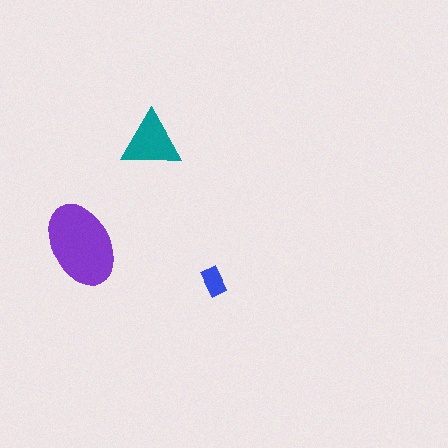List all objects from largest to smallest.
The purple ellipse, the teal triangle, the blue rectangle.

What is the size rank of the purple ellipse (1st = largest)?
1st.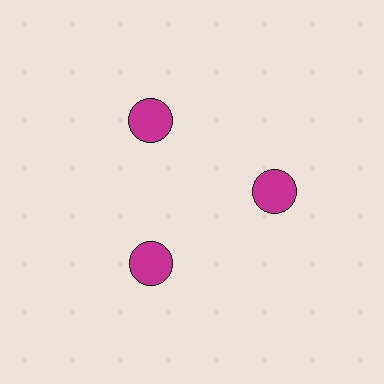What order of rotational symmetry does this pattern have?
This pattern has 3-fold rotational symmetry.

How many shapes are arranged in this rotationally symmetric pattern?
There are 3 shapes, arranged in 3 groups of 1.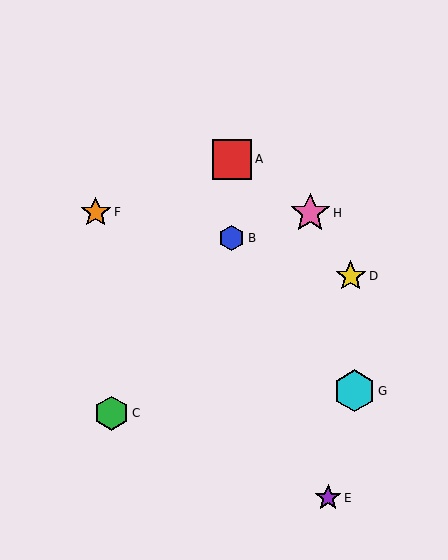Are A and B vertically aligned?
Yes, both are at x≈232.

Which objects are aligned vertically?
Objects A, B are aligned vertically.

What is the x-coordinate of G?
Object G is at x≈354.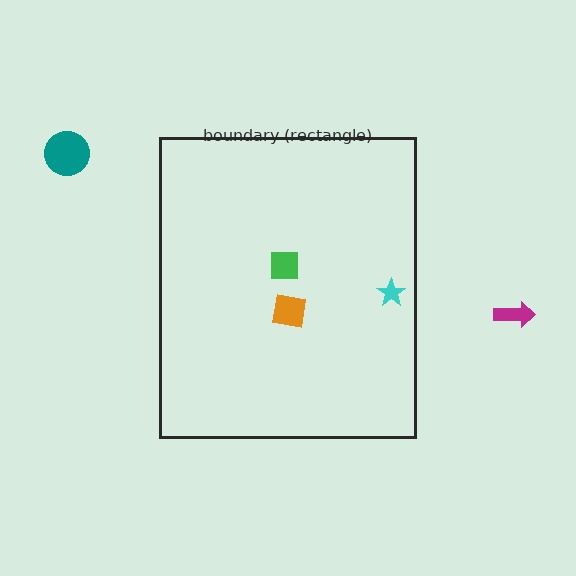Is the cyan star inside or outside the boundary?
Inside.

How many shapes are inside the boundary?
3 inside, 2 outside.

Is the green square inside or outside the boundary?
Inside.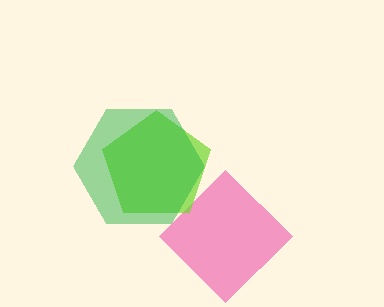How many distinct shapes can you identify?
There are 3 distinct shapes: a pink diamond, a lime pentagon, a green hexagon.